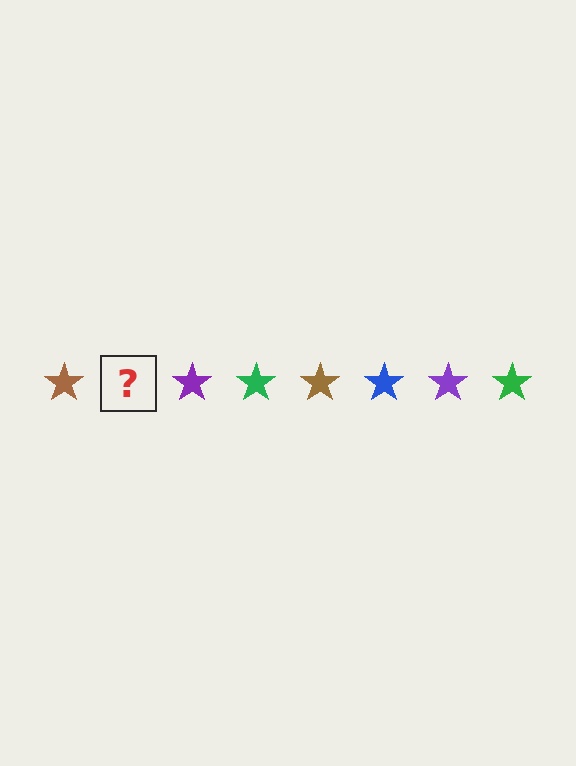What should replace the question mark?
The question mark should be replaced with a blue star.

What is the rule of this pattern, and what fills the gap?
The rule is that the pattern cycles through brown, blue, purple, green stars. The gap should be filled with a blue star.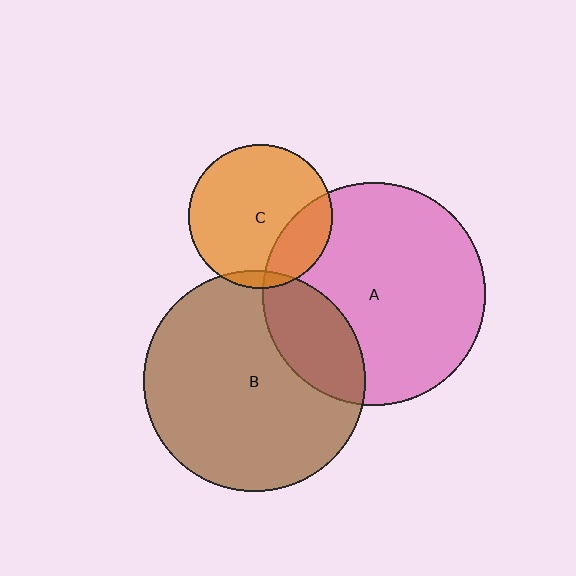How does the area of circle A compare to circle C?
Approximately 2.4 times.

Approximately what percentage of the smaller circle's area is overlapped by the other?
Approximately 25%.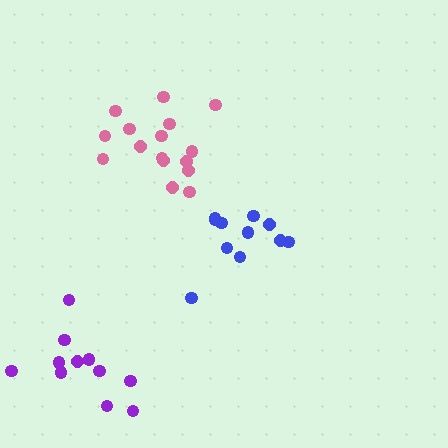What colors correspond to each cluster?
The clusters are colored: blue, purple, pink.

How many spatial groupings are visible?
There are 3 spatial groupings.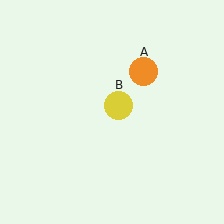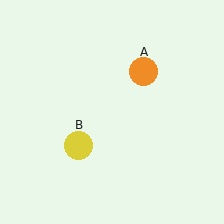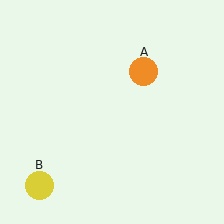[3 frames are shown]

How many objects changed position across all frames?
1 object changed position: yellow circle (object B).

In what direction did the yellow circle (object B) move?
The yellow circle (object B) moved down and to the left.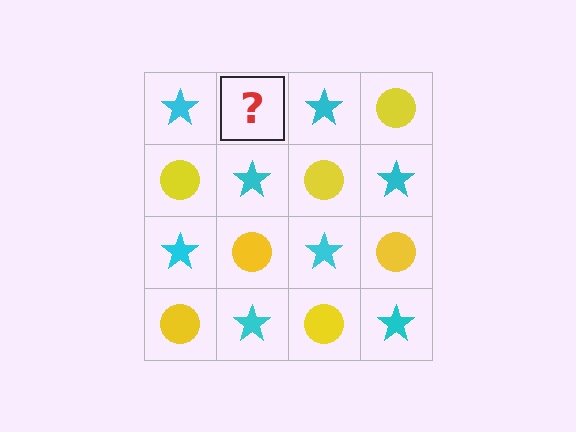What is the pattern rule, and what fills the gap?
The rule is that it alternates cyan star and yellow circle in a checkerboard pattern. The gap should be filled with a yellow circle.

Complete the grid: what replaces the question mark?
The question mark should be replaced with a yellow circle.